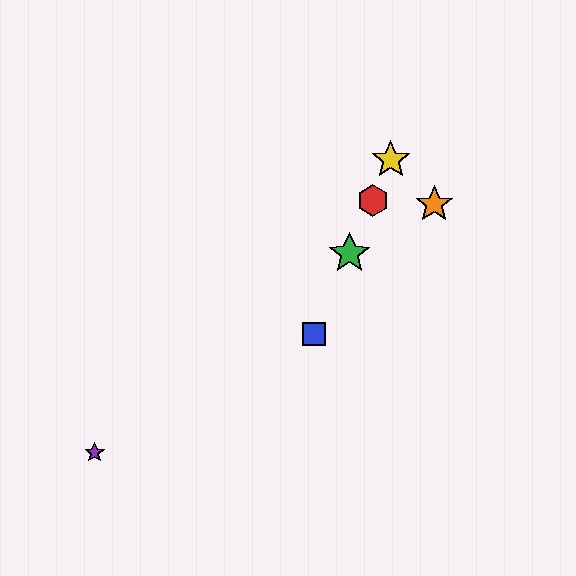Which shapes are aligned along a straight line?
The red hexagon, the blue square, the green star, the yellow star are aligned along a straight line.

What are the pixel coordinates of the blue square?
The blue square is at (314, 334).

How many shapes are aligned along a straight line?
4 shapes (the red hexagon, the blue square, the green star, the yellow star) are aligned along a straight line.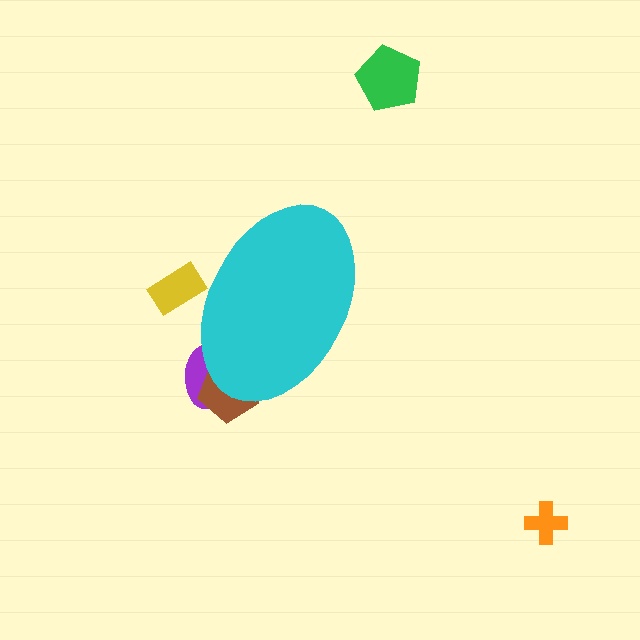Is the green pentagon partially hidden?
No, the green pentagon is fully visible.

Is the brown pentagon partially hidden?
Yes, the brown pentagon is partially hidden behind the cyan ellipse.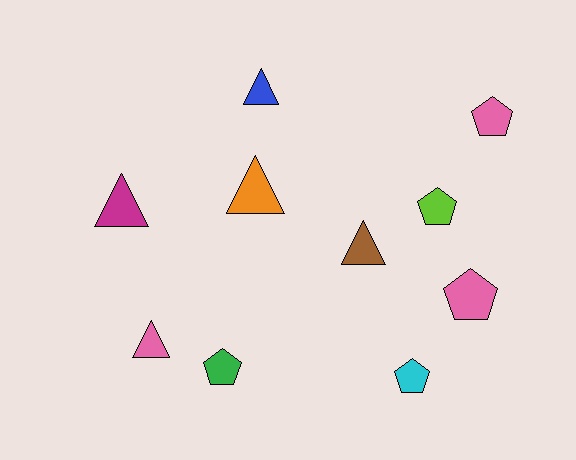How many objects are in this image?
There are 10 objects.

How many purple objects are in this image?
There are no purple objects.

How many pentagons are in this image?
There are 5 pentagons.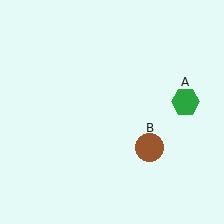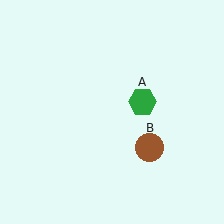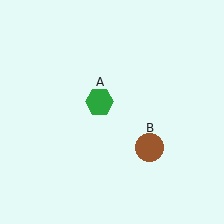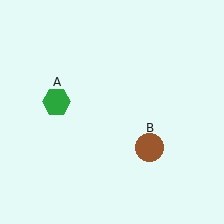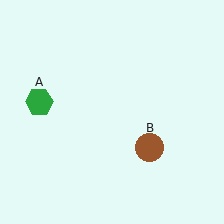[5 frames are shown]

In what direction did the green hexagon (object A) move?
The green hexagon (object A) moved left.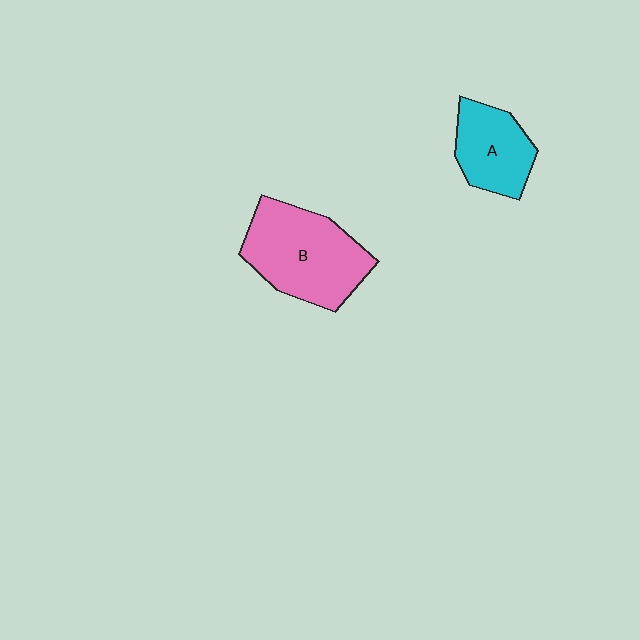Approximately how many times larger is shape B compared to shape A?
Approximately 1.6 times.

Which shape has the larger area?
Shape B (pink).